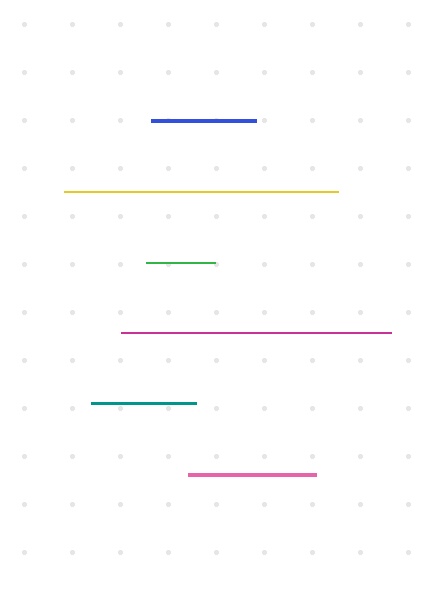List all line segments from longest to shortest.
From longest to shortest: yellow, magenta, pink, blue, teal, green.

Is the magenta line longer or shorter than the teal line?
The magenta line is longer than the teal line.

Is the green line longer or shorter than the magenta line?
The magenta line is longer than the green line.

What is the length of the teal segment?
The teal segment is approximately 105 pixels long.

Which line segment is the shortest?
The green line is the shortest at approximately 69 pixels.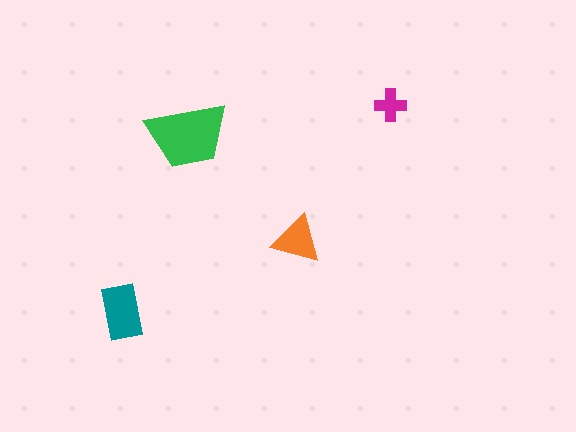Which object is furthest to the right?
The magenta cross is rightmost.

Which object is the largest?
The green trapezoid.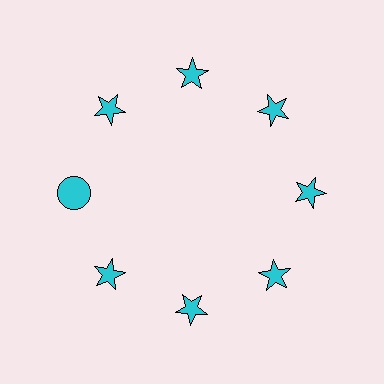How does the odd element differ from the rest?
It has a different shape: circle instead of star.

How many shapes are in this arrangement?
There are 8 shapes arranged in a ring pattern.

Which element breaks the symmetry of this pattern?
The cyan circle at roughly the 9 o'clock position breaks the symmetry. All other shapes are cyan stars.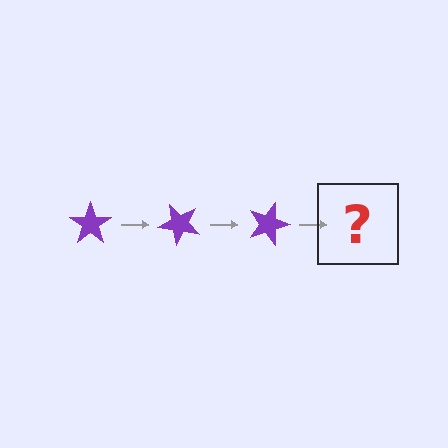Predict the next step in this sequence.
The next step is a purple star rotated 135 degrees.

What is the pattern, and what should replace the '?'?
The pattern is that the star rotates 45 degrees each step. The '?' should be a purple star rotated 135 degrees.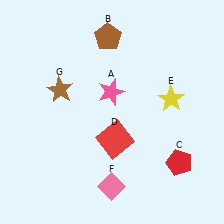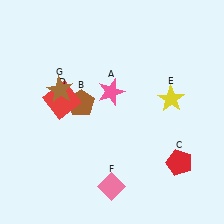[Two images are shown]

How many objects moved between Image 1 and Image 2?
2 objects moved between the two images.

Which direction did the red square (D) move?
The red square (D) moved left.